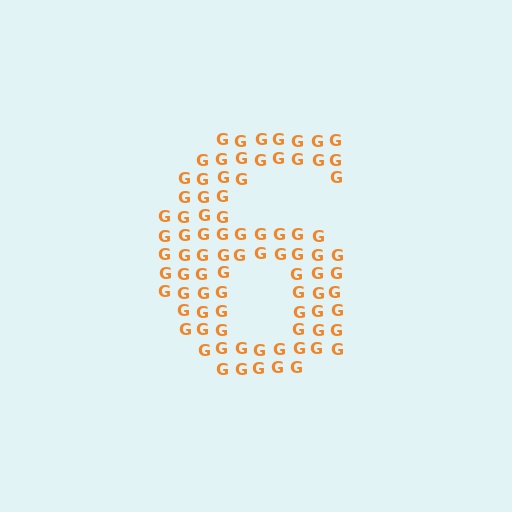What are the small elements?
The small elements are letter G's.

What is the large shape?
The large shape is the digit 6.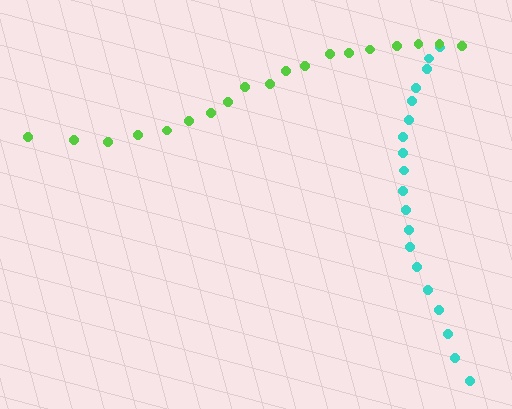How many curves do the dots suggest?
There are 2 distinct paths.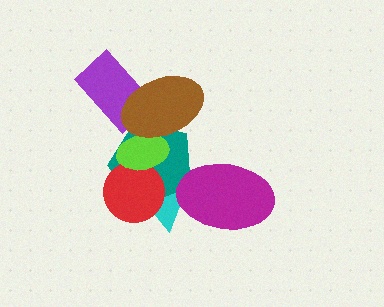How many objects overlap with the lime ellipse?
4 objects overlap with the lime ellipse.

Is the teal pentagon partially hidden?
Yes, it is partially covered by another shape.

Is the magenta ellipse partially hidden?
No, no other shape covers it.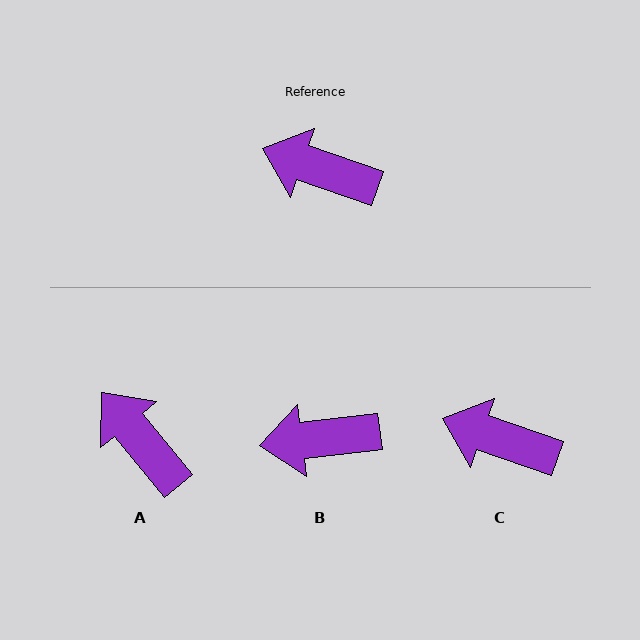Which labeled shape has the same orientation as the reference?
C.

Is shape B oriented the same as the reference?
No, it is off by about 26 degrees.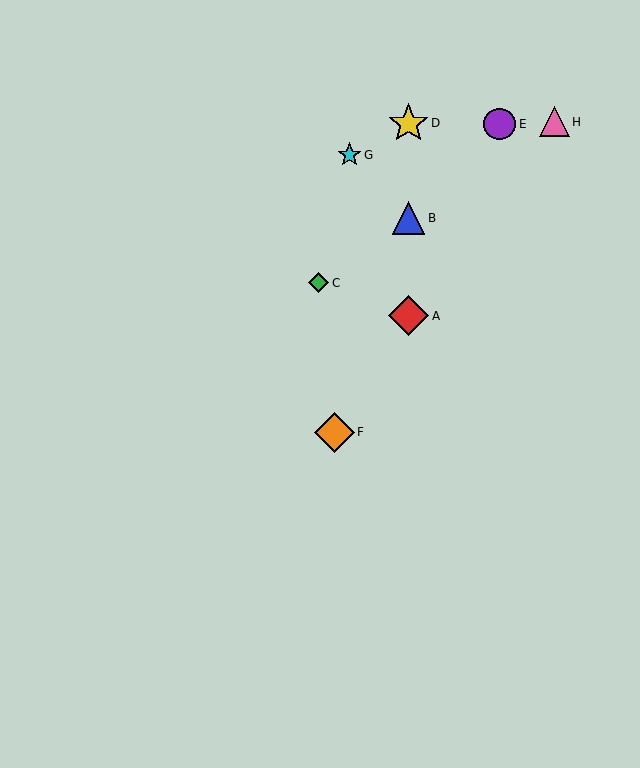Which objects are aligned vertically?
Objects A, B, D are aligned vertically.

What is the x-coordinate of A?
Object A is at x≈408.